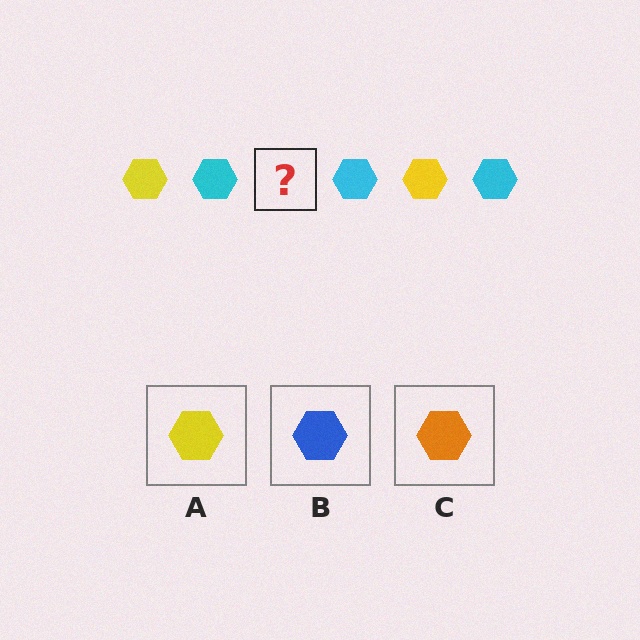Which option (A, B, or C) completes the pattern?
A.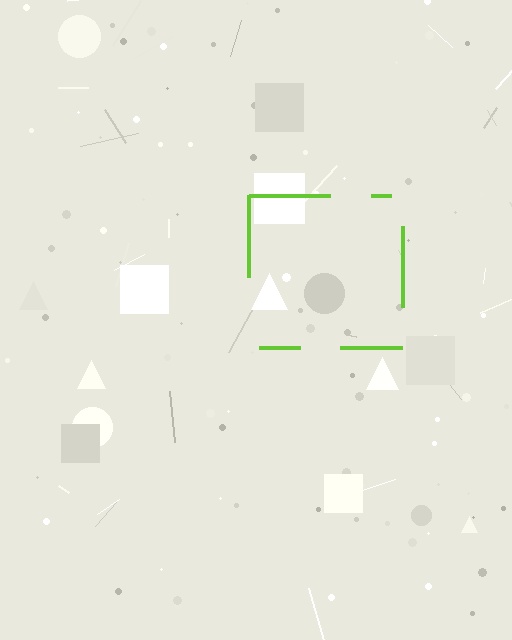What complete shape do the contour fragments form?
The contour fragments form a square.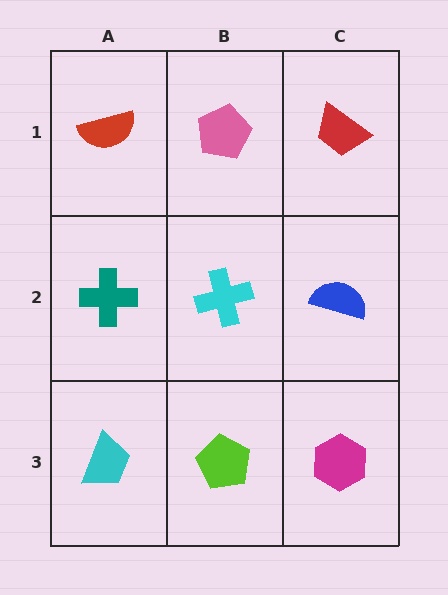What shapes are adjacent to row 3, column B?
A cyan cross (row 2, column B), a cyan trapezoid (row 3, column A), a magenta hexagon (row 3, column C).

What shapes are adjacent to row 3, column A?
A teal cross (row 2, column A), a lime pentagon (row 3, column B).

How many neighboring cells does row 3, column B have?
3.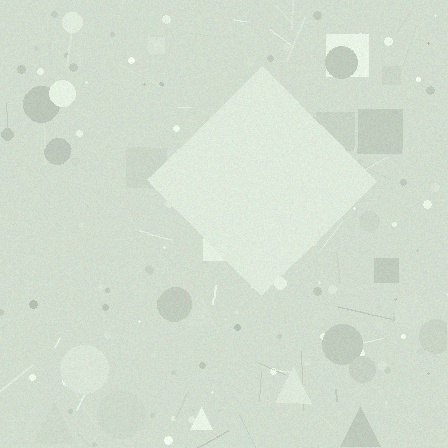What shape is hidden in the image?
A diamond is hidden in the image.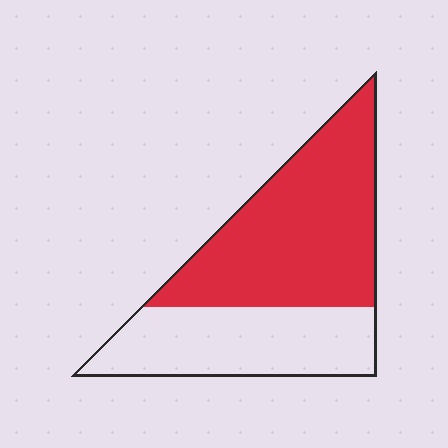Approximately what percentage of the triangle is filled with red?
Approximately 60%.